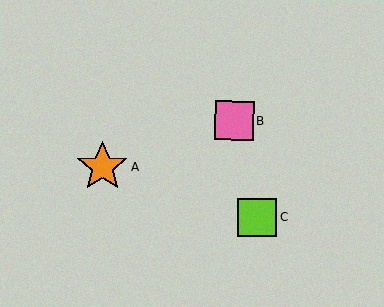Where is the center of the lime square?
The center of the lime square is at (257, 217).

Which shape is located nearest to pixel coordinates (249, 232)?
The lime square (labeled C) at (257, 217) is nearest to that location.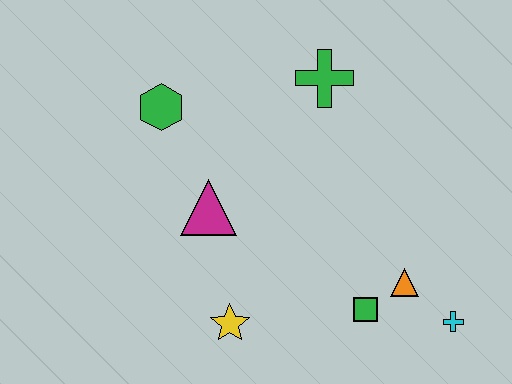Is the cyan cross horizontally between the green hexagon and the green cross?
No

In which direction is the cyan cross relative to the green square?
The cyan cross is to the right of the green square.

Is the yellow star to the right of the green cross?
No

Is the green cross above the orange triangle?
Yes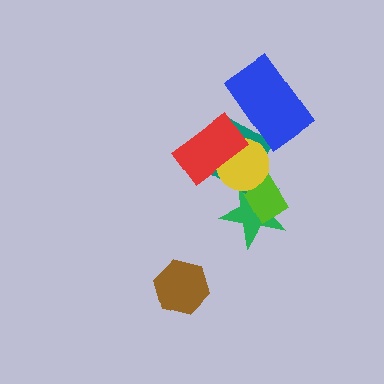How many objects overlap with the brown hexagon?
0 objects overlap with the brown hexagon.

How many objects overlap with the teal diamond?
5 objects overlap with the teal diamond.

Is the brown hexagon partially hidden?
No, no other shape covers it.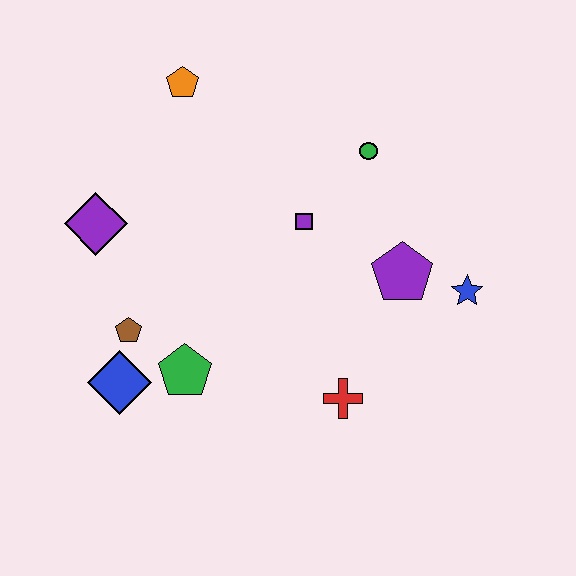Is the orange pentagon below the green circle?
No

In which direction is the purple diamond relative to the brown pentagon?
The purple diamond is above the brown pentagon.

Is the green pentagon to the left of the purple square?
Yes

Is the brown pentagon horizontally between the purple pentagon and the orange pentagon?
No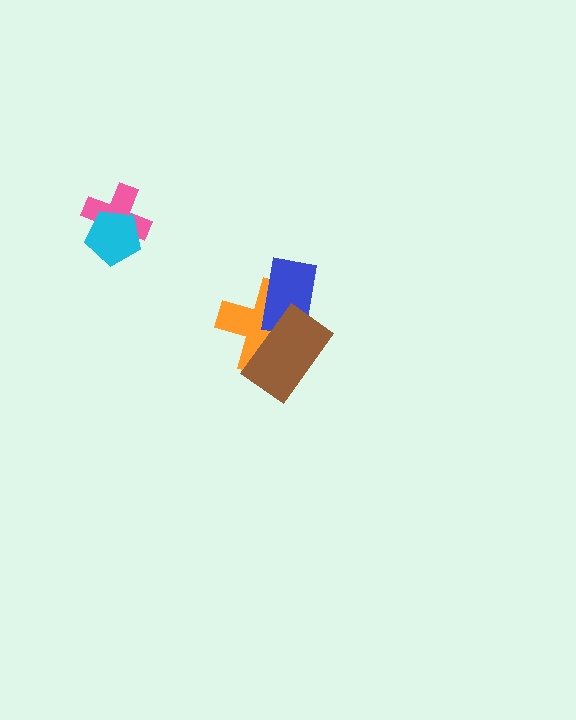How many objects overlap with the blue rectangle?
2 objects overlap with the blue rectangle.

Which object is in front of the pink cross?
The cyan pentagon is in front of the pink cross.